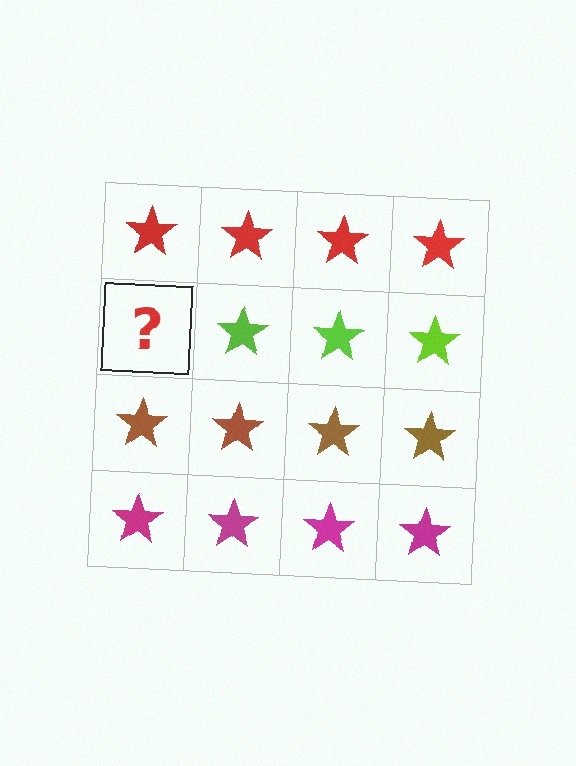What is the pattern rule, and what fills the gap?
The rule is that each row has a consistent color. The gap should be filled with a lime star.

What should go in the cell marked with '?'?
The missing cell should contain a lime star.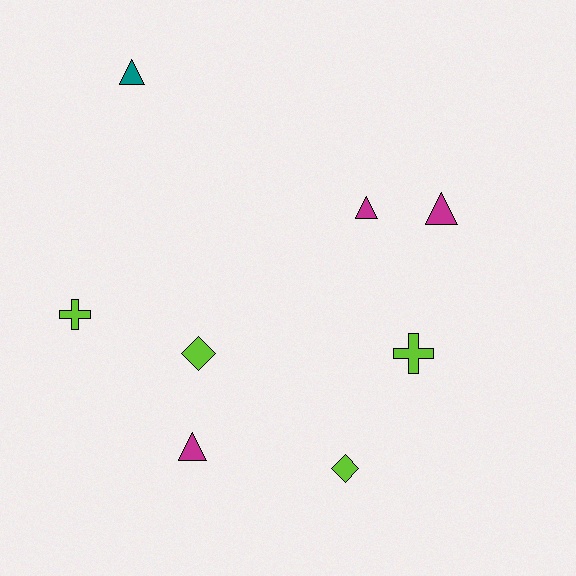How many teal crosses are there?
There are no teal crosses.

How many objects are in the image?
There are 8 objects.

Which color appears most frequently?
Lime, with 4 objects.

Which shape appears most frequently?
Triangle, with 4 objects.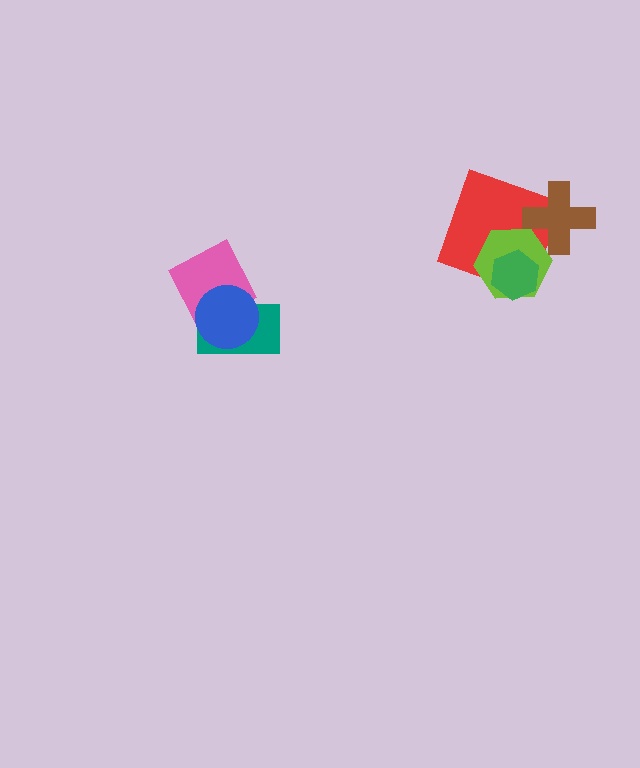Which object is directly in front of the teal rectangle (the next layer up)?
The pink diamond is directly in front of the teal rectangle.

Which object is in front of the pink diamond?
The blue circle is in front of the pink diamond.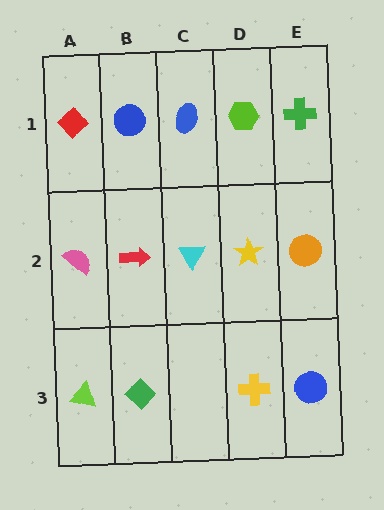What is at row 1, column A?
A red diamond.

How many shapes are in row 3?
4 shapes.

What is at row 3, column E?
A blue circle.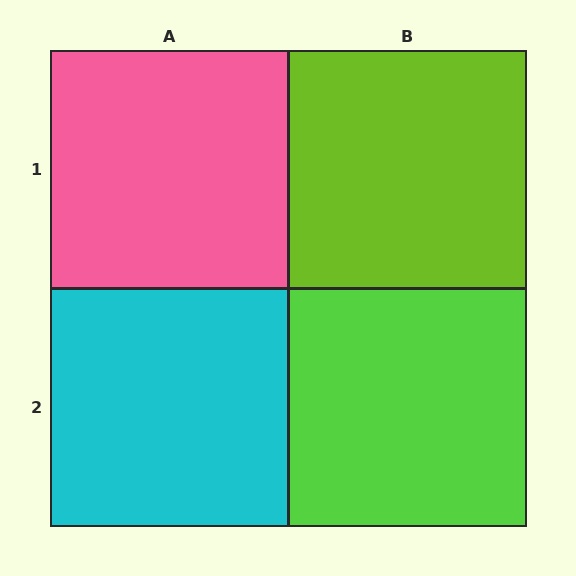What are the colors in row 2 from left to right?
Cyan, lime.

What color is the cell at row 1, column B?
Lime.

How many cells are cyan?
1 cell is cyan.